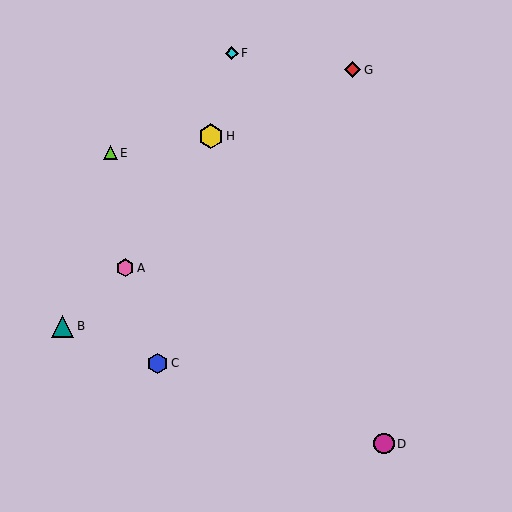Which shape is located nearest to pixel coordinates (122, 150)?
The lime triangle (labeled E) at (111, 153) is nearest to that location.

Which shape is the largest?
The yellow hexagon (labeled H) is the largest.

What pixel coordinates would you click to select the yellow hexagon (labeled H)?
Click at (211, 136) to select the yellow hexagon H.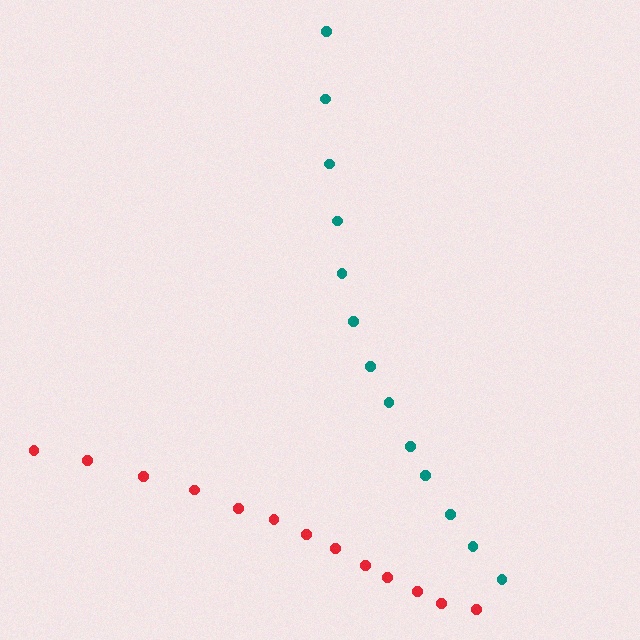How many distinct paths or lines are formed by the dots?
There are 2 distinct paths.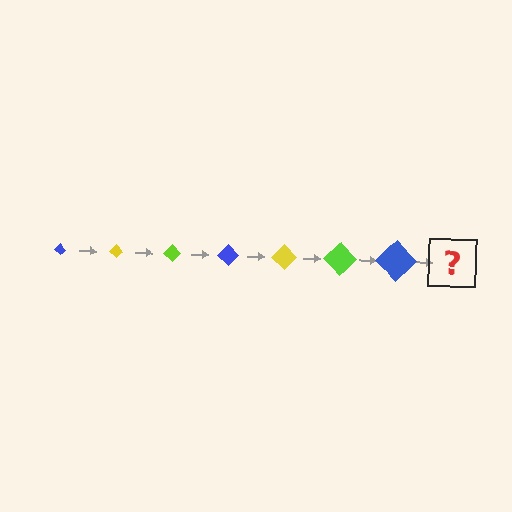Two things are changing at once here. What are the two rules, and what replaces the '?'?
The two rules are that the diamond grows larger each step and the color cycles through blue, yellow, and lime. The '?' should be a yellow diamond, larger than the previous one.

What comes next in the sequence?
The next element should be a yellow diamond, larger than the previous one.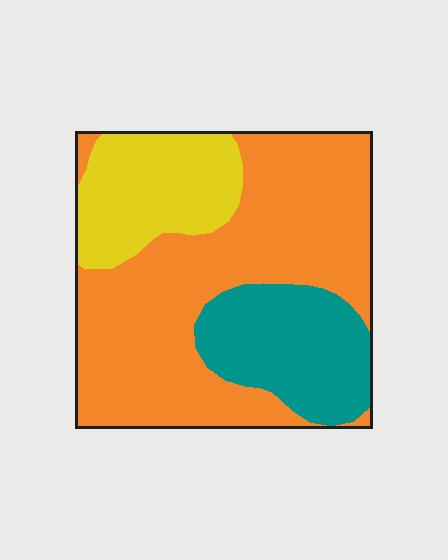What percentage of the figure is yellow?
Yellow takes up about one fifth (1/5) of the figure.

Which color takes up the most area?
Orange, at roughly 60%.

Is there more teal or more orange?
Orange.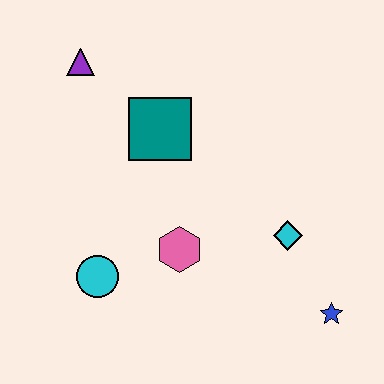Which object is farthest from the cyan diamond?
The purple triangle is farthest from the cyan diamond.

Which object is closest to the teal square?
The purple triangle is closest to the teal square.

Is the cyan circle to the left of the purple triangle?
No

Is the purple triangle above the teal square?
Yes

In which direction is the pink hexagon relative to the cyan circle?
The pink hexagon is to the right of the cyan circle.